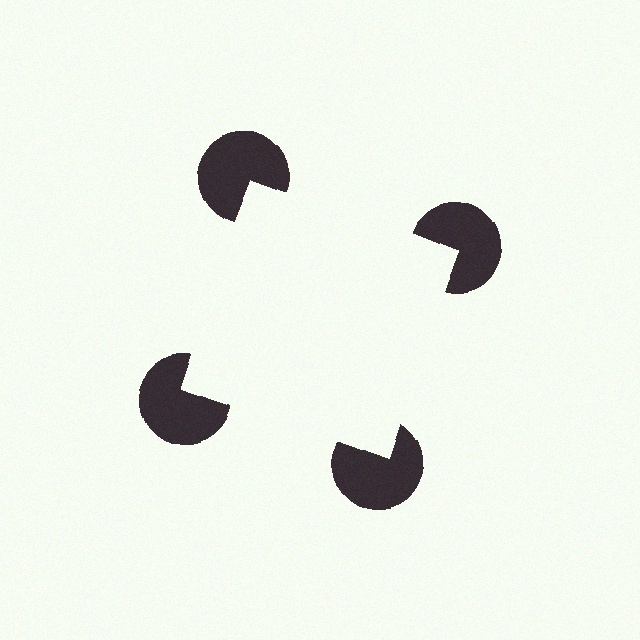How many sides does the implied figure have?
4 sides.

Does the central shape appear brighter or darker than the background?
It typically appears slightly brighter than the background, even though no actual brightness change is drawn.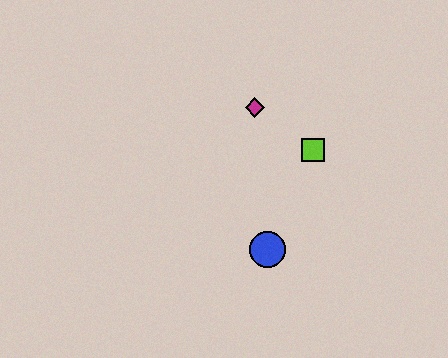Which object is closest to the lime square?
The magenta diamond is closest to the lime square.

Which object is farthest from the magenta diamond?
The blue circle is farthest from the magenta diamond.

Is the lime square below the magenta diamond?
Yes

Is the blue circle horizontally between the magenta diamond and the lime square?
Yes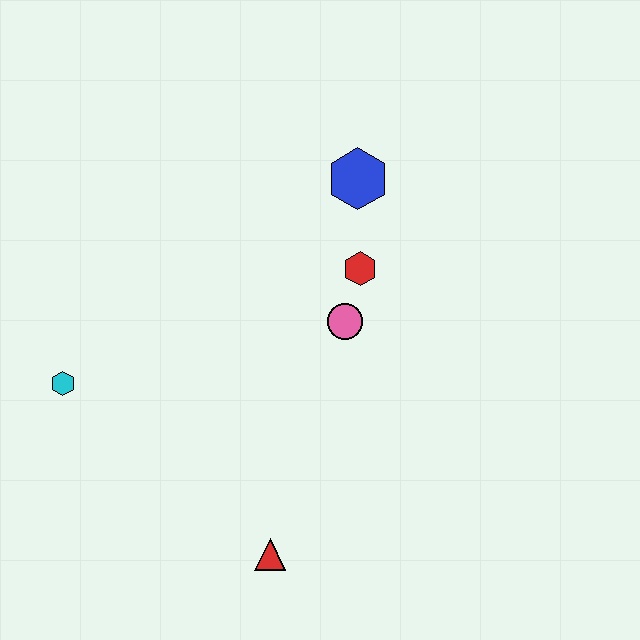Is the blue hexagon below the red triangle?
No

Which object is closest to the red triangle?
The pink circle is closest to the red triangle.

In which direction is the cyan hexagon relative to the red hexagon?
The cyan hexagon is to the left of the red hexagon.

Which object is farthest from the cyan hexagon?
The blue hexagon is farthest from the cyan hexagon.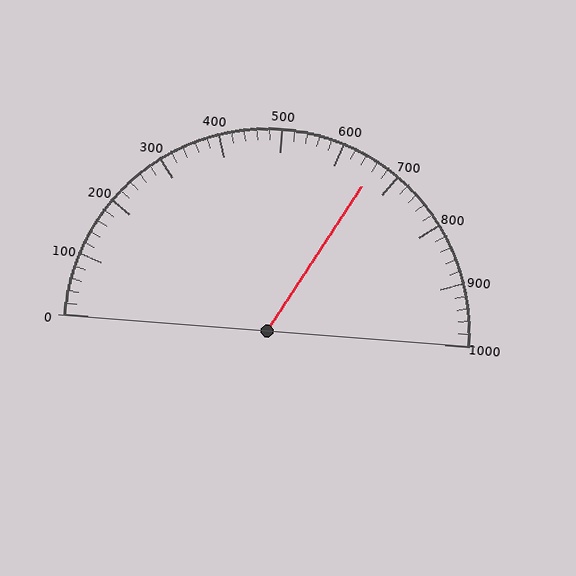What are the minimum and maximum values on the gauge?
The gauge ranges from 0 to 1000.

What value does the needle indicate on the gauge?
The needle indicates approximately 660.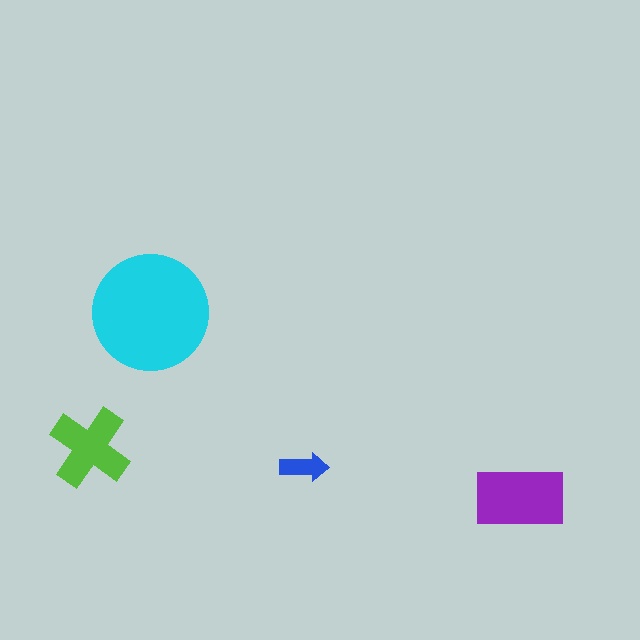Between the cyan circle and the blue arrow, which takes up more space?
The cyan circle.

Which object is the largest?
The cyan circle.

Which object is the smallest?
The blue arrow.